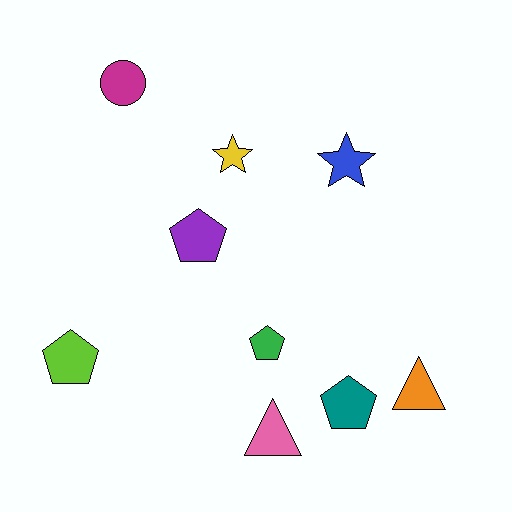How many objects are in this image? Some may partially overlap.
There are 9 objects.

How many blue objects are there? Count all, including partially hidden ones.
There is 1 blue object.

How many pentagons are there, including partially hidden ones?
There are 4 pentagons.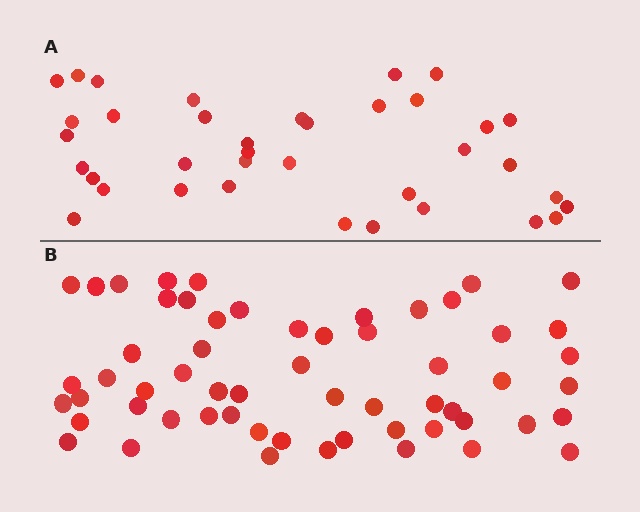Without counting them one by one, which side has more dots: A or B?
Region B (the bottom region) has more dots.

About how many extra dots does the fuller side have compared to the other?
Region B has approximately 20 more dots than region A.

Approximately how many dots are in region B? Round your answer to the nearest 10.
About 60 dots. (The exact count is 58, which rounds to 60.)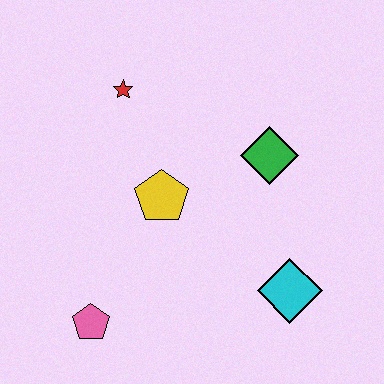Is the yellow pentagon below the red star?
Yes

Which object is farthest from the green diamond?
The pink pentagon is farthest from the green diamond.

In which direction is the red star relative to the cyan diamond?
The red star is above the cyan diamond.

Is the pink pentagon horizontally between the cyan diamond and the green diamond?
No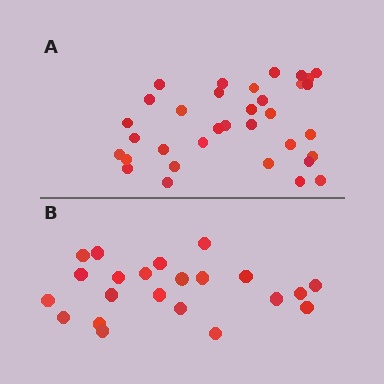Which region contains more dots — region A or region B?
Region A (the top region) has more dots.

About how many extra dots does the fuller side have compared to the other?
Region A has roughly 12 or so more dots than region B.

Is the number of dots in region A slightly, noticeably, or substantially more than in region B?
Region A has substantially more. The ratio is roughly 1.5 to 1.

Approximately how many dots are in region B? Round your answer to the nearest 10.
About 20 dots. (The exact count is 22, which rounds to 20.)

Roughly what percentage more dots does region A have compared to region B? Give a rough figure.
About 55% more.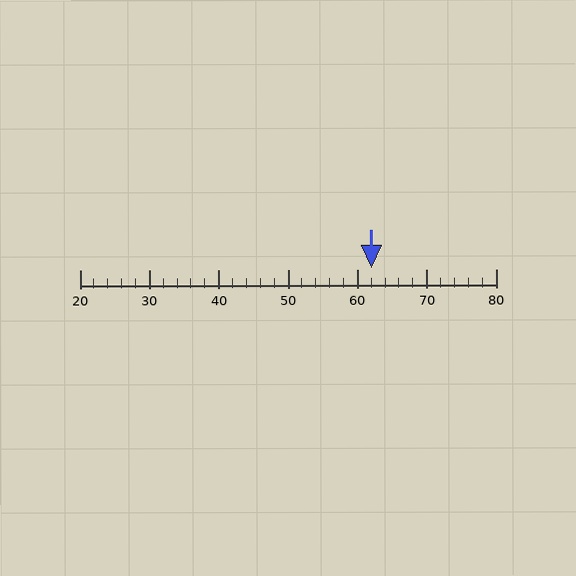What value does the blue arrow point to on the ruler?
The blue arrow points to approximately 62.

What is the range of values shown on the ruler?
The ruler shows values from 20 to 80.